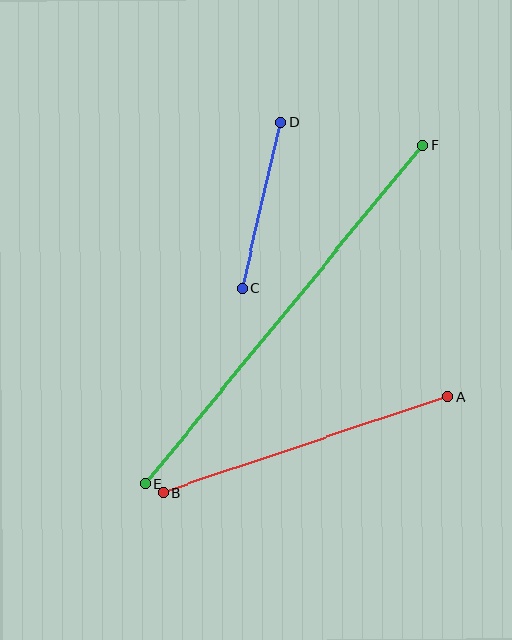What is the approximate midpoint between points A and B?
The midpoint is at approximately (305, 444) pixels.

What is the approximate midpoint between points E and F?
The midpoint is at approximately (284, 314) pixels.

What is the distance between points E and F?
The distance is approximately 438 pixels.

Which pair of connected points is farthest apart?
Points E and F are farthest apart.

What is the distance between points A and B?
The distance is approximately 300 pixels.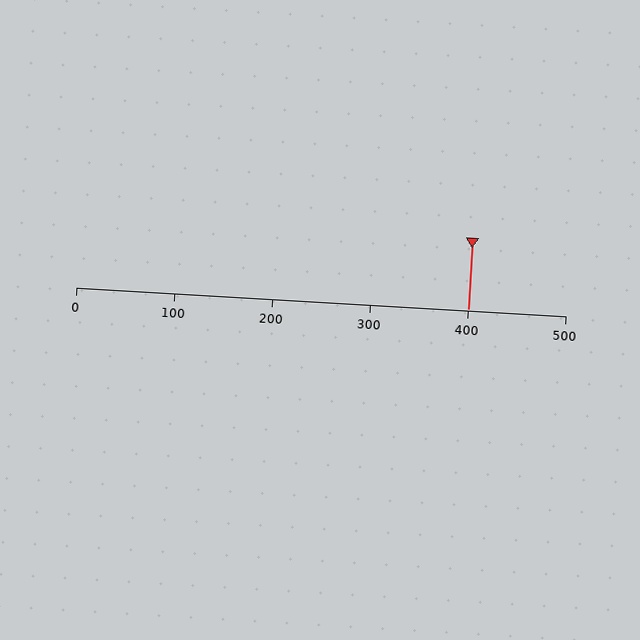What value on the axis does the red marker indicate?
The marker indicates approximately 400.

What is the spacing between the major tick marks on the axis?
The major ticks are spaced 100 apart.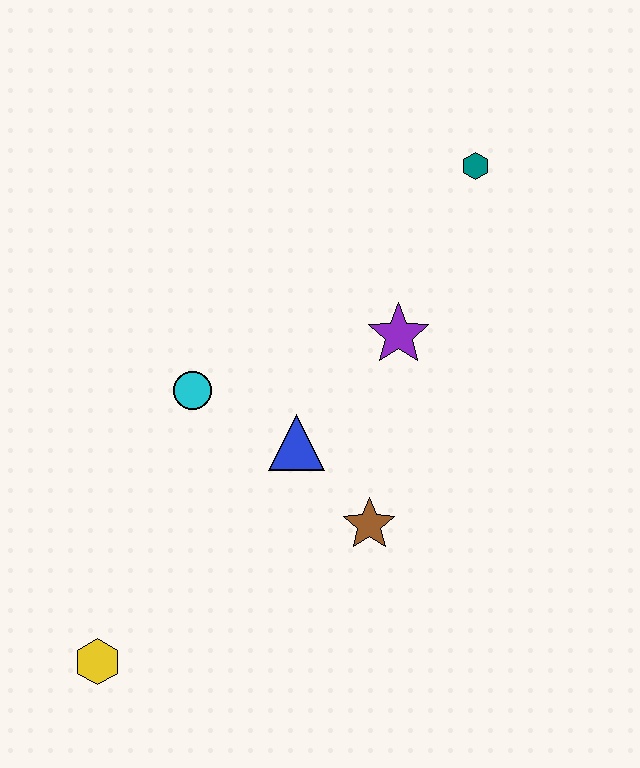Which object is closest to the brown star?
The blue triangle is closest to the brown star.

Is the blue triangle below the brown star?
No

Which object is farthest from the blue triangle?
The teal hexagon is farthest from the blue triangle.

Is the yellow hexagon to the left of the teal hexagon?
Yes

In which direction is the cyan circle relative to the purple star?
The cyan circle is to the left of the purple star.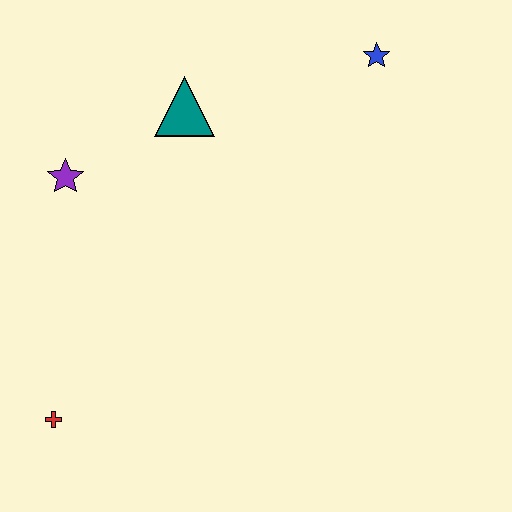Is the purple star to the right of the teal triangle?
No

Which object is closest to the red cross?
The purple star is closest to the red cross.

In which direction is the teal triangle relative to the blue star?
The teal triangle is to the left of the blue star.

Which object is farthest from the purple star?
The blue star is farthest from the purple star.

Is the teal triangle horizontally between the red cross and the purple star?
No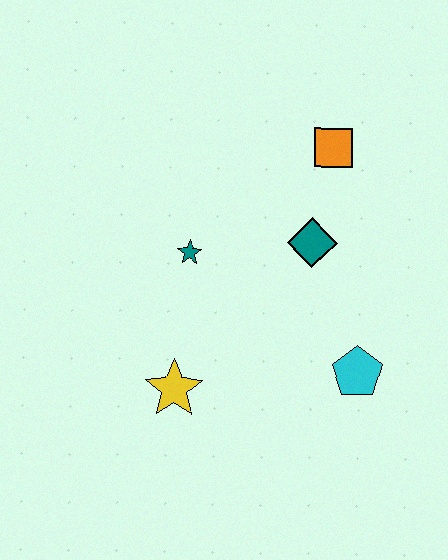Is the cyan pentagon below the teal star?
Yes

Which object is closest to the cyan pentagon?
The teal diamond is closest to the cyan pentagon.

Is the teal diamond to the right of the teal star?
Yes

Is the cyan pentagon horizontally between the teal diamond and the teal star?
No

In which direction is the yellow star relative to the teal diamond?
The yellow star is below the teal diamond.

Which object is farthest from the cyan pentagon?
The orange square is farthest from the cyan pentagon.